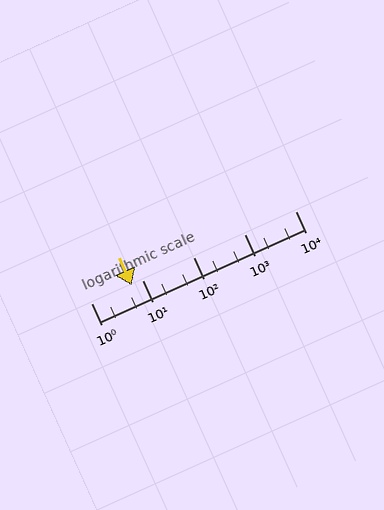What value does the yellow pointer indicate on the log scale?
The pointer indicates approximately 6.3.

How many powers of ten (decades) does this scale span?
The scale spans 4 decades, from 1 to 10000.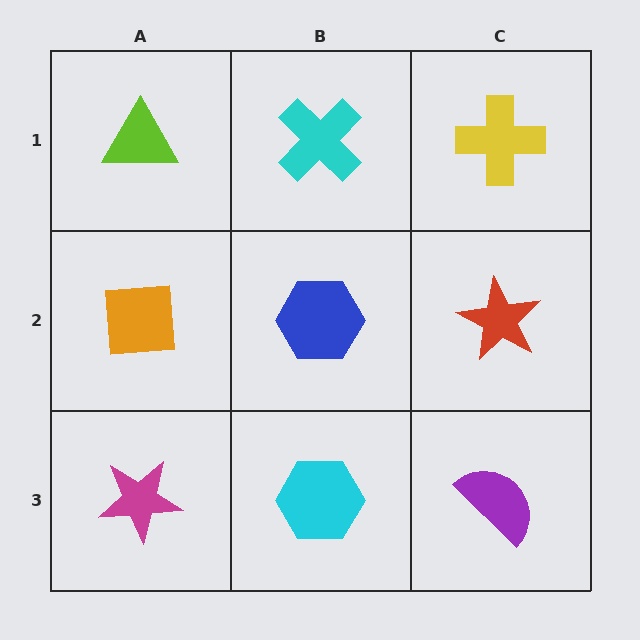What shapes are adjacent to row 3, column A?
An orange square (row 2, column A), a cyan hexagon (row 3, column B).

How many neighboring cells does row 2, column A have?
3.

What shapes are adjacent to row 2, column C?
A yellow cross (row 1, column C), a purple semicircle (row 3, column C), a blue hexagon (row 2, column B).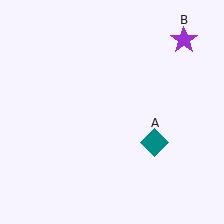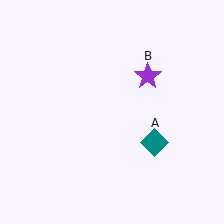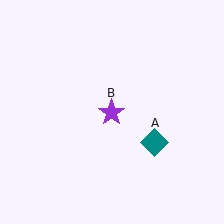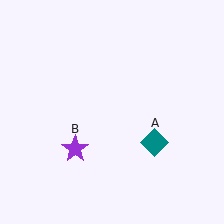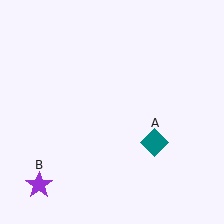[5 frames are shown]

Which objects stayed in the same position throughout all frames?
Teal diamond (object A) remained stationary.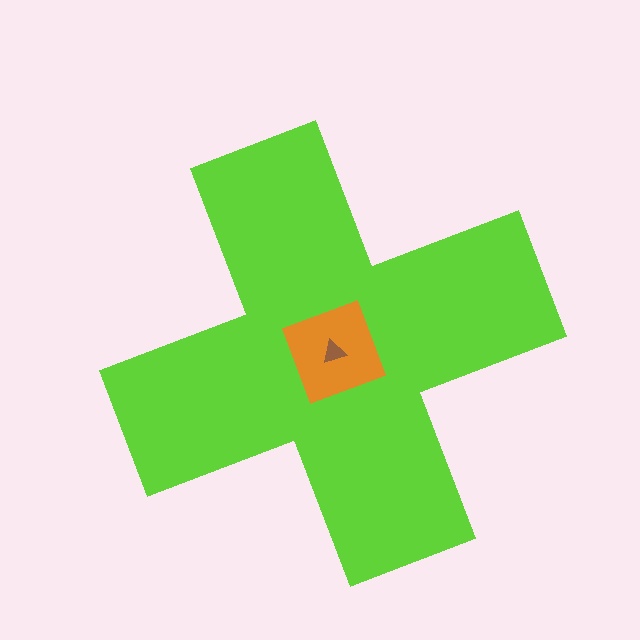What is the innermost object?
The brown triangle.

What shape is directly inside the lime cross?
The orange diamond.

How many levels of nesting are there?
3.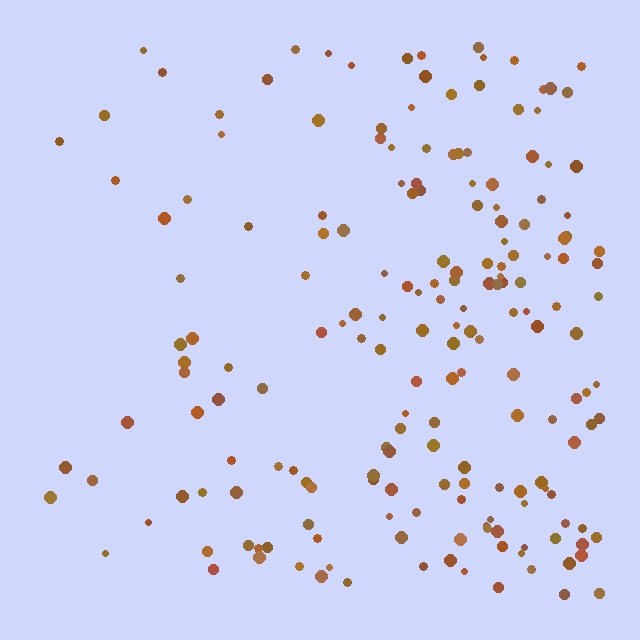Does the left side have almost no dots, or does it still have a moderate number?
Still a moderate number, just noticeably fewer than the right.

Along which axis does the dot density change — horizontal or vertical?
Horizontal.